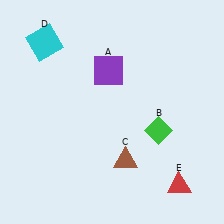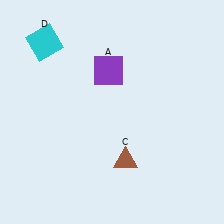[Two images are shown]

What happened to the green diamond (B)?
The green diamond (B) was removed in Image 2. It was in the bottom-right area of Image 1.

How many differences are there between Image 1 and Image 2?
There are 2 differences between the two images.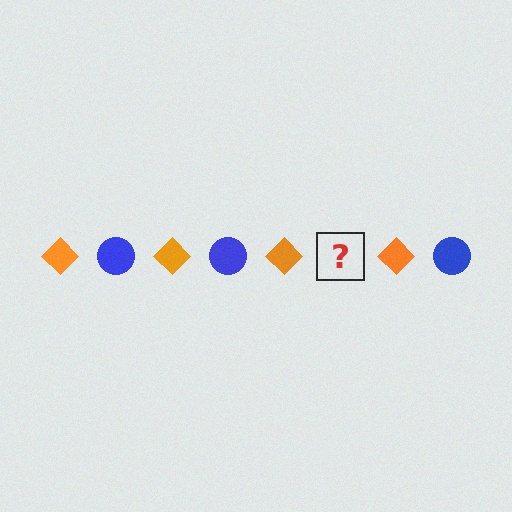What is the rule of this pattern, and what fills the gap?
The rule is that the pattern alternates between orange diamond and blue circle. The gap should be filled with a blue circle.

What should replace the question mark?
The question mark should be replaced with a blue circle.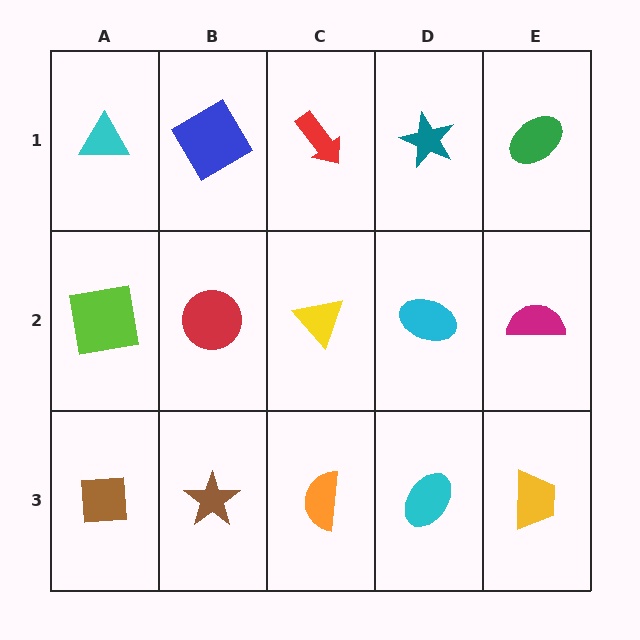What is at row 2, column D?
A cyan ellipse.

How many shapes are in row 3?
5 shapes.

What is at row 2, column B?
A red circle.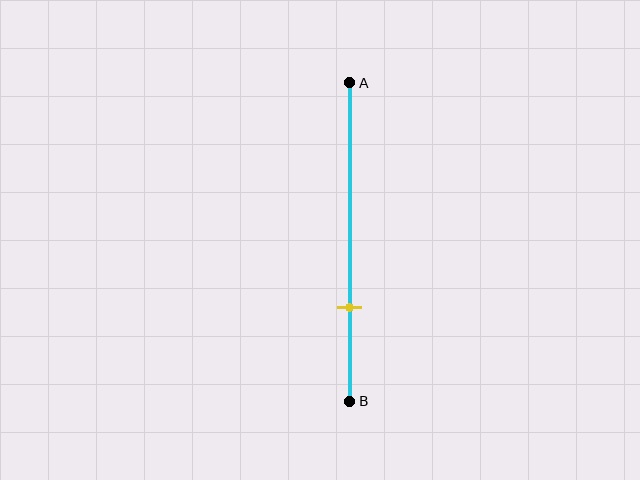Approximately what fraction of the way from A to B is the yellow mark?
The yellow mark is approximately 70% of the way from A to B.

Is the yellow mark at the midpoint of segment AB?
No, the mark is at about 70% from A, not at the 50% midpoint.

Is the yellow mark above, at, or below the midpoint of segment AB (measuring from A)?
The yellow mark is below the midpoint of segment AB.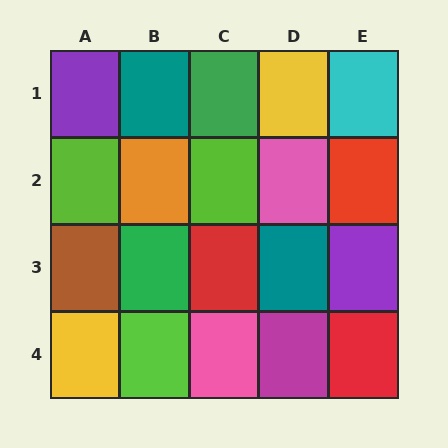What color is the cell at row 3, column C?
Red.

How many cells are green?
2 cells are green.